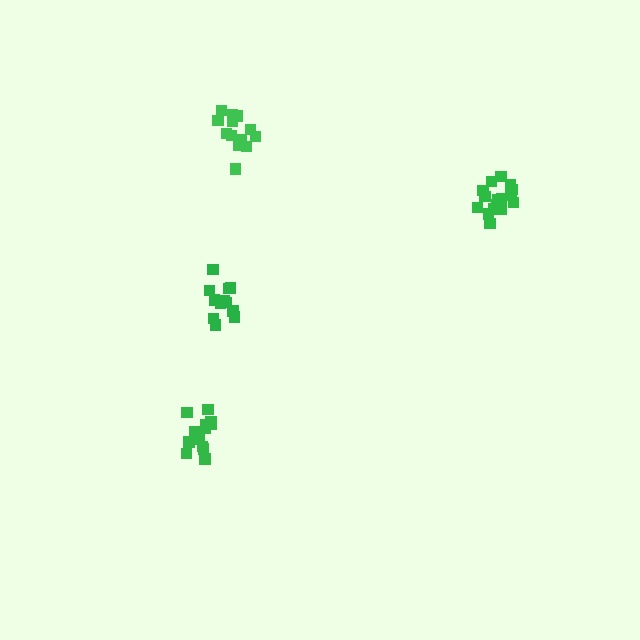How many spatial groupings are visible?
There are 4 spatial groupings.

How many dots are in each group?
Group 1: 12 dots, Group 2: 17 dots, Group 3: 14 dots, Group 4: 15 dots (58 total).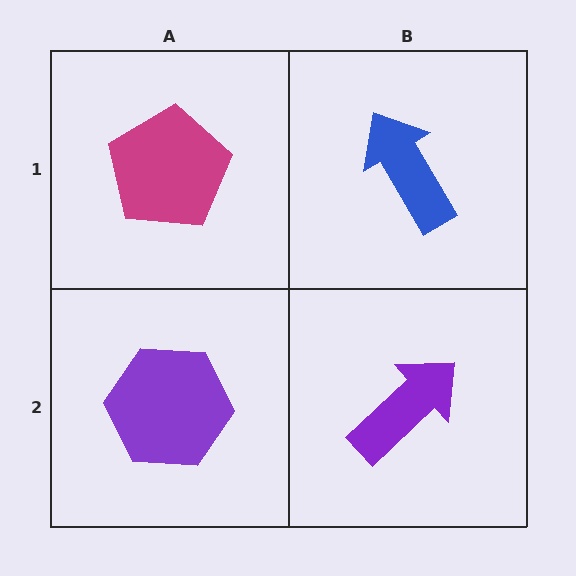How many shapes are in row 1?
2 shapes.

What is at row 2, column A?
A purple hexagon.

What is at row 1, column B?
A blue arrow.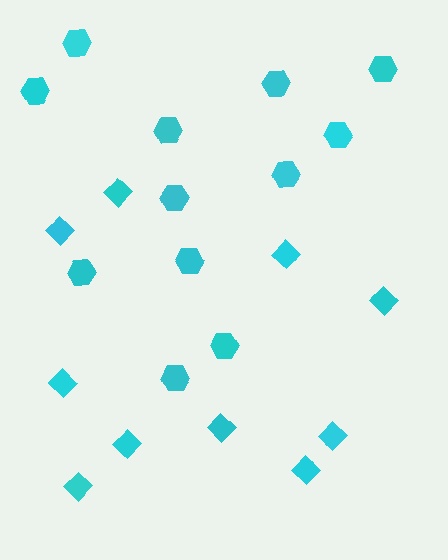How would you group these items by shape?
There are 2 groups: one group of diamonds (10) and one group of hexagons (12).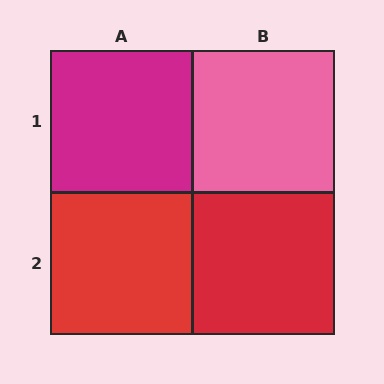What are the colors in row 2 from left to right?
Red, red.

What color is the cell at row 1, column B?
Pink.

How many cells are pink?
1 cell is pink.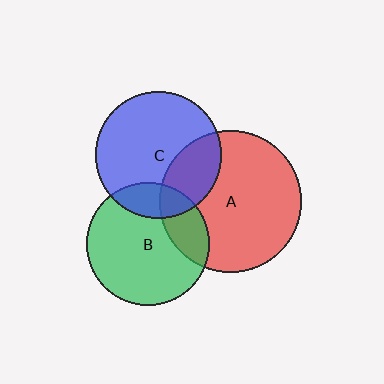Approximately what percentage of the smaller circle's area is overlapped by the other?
Approximately 30%.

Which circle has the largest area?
Circle A (red).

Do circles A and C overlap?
Yes.